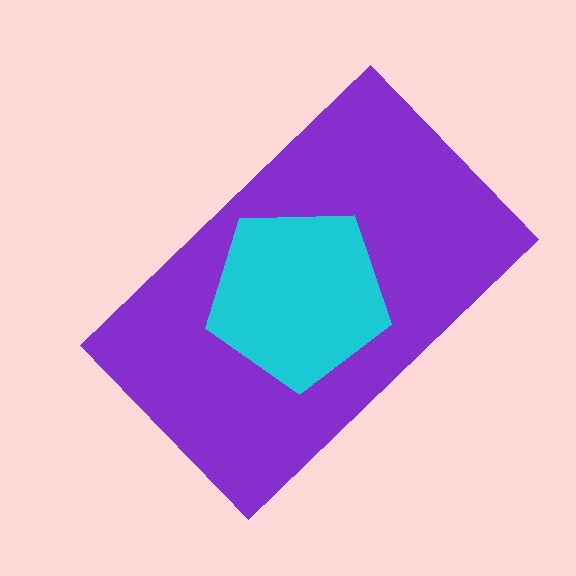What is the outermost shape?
The purple rectangle.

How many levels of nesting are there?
2.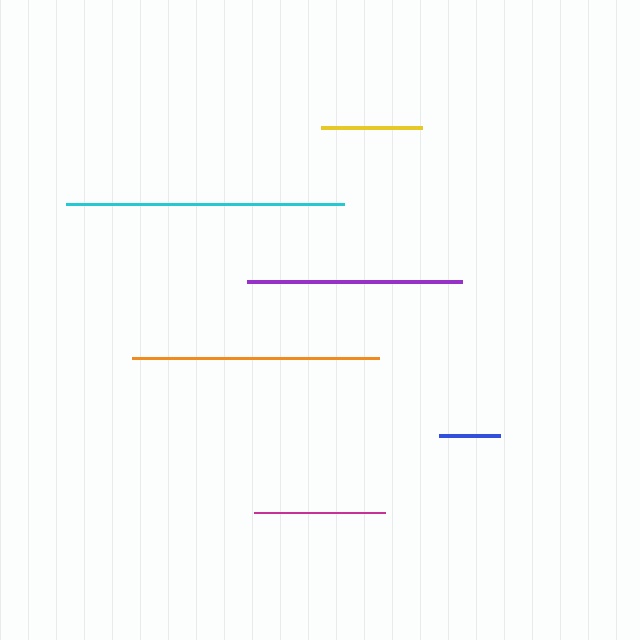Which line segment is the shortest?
The blue line is the shortest at approximately 62 pixels.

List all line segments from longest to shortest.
From longest to shortest: cyan, orange, purple, magenta, yellow, blue.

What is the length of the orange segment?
The orange segment is approximately 247 pixels long.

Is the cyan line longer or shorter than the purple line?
The cyan line is longer than the purple line.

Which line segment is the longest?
The cyan line is the longest at approximately 278 pixels.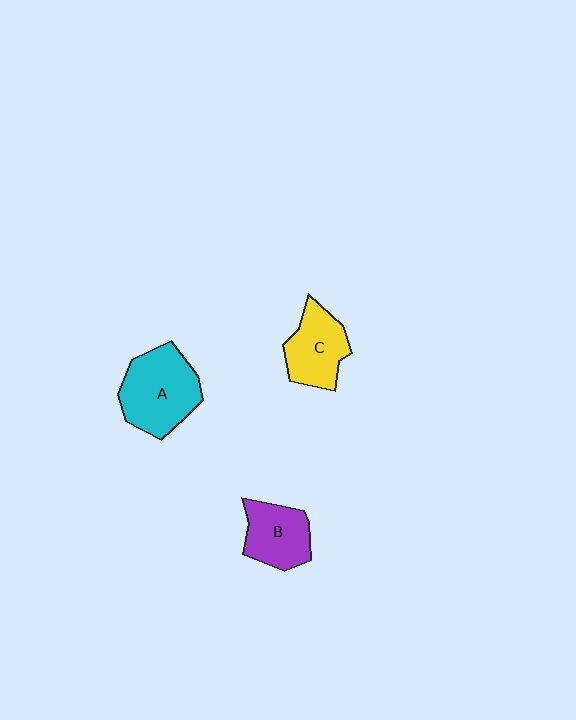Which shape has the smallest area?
Shape B (purple).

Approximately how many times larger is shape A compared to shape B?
Approximately 1.5 times.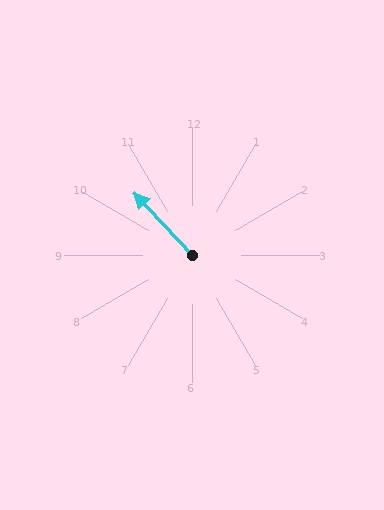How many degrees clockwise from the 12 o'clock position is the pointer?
Approximately 317 degrees.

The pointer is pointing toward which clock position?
Roughly 11 o'clock.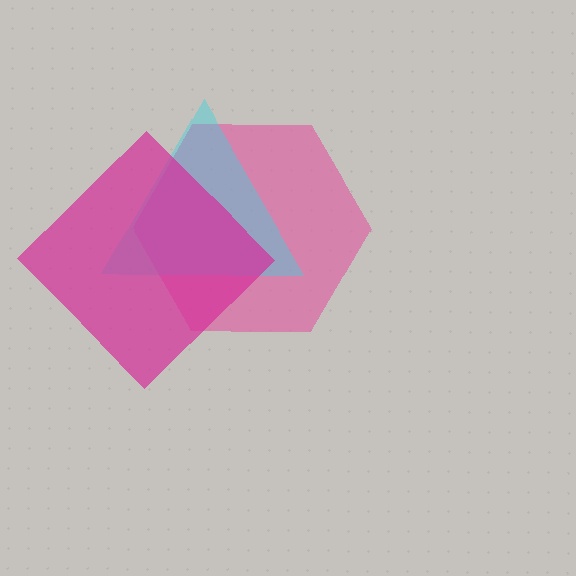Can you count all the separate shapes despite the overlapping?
Yes, there are 3 separate shapes.